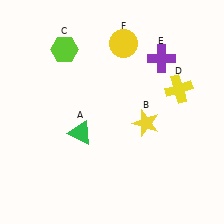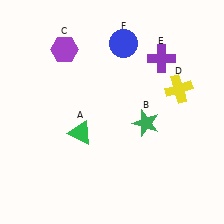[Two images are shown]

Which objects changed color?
B changed from yellow to green. C changed from lime to purple. F changed from yellow to blue.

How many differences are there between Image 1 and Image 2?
There are 3 differences between the two images.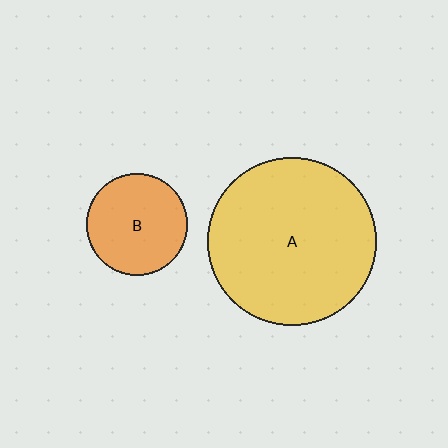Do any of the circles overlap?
No, none of the circles overlap.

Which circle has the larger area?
Circle A (yellow).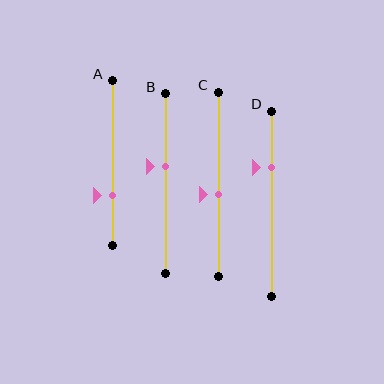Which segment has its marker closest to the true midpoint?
Segment C has its marker closest to the true midpoint.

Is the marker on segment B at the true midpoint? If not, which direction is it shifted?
No, the marker on segment B is shifted upward by about 10% of the segment length.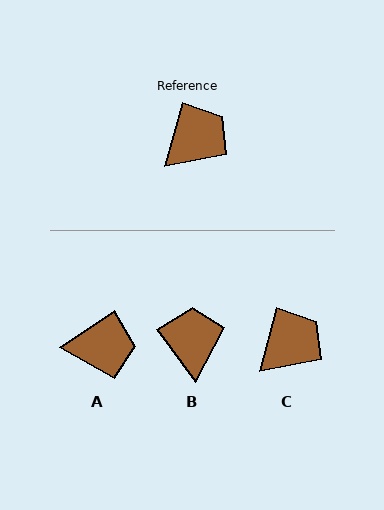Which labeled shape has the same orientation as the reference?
C.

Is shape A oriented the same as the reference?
No, it is off by about 40 degrees.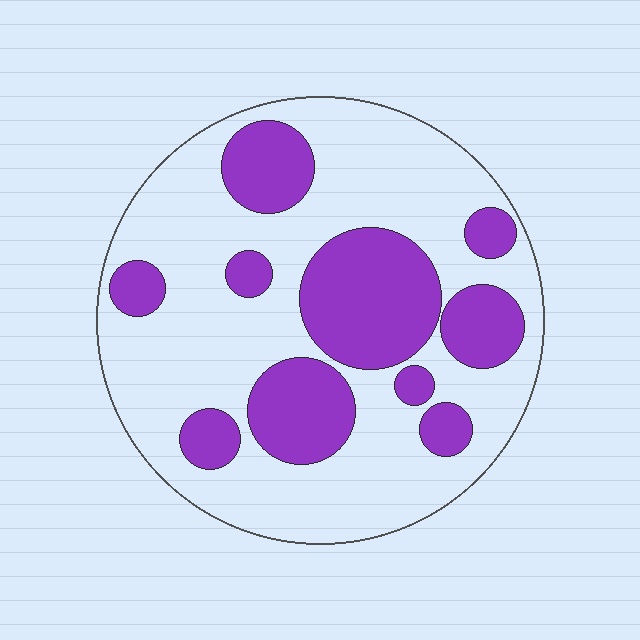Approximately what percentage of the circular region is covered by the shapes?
Approximately 30%.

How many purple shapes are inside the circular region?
10.